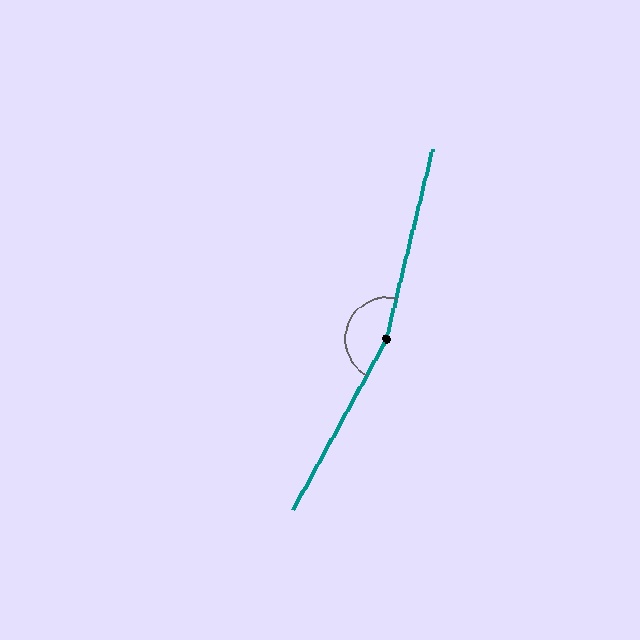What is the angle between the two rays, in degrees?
Approximately 165 degrees.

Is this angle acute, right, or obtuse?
It is obtuse.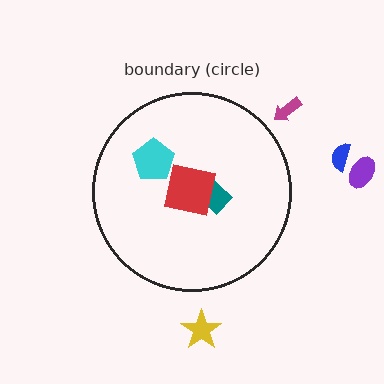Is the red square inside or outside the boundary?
Inside.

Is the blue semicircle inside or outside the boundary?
Outside.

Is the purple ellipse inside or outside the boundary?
Outside.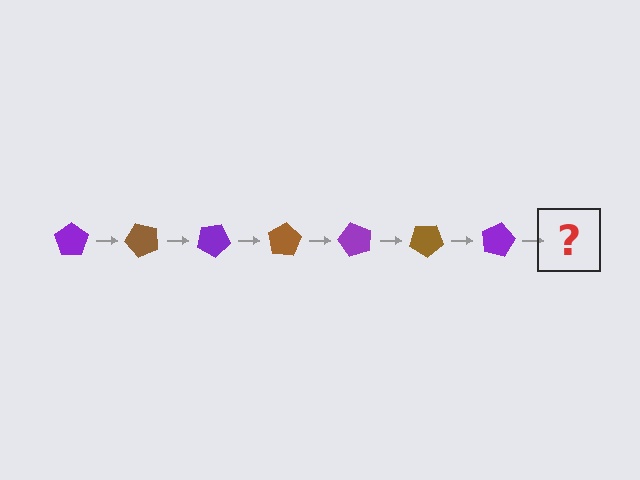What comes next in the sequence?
The next element should be a brown pentagon, rotated 350 degrees from the start.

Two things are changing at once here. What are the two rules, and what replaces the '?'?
The two rules are that it rotates 50 degrees each step and the color cycles through purple and brown. The '?' should be a brown pentagon, rotated 350 degrees from the start.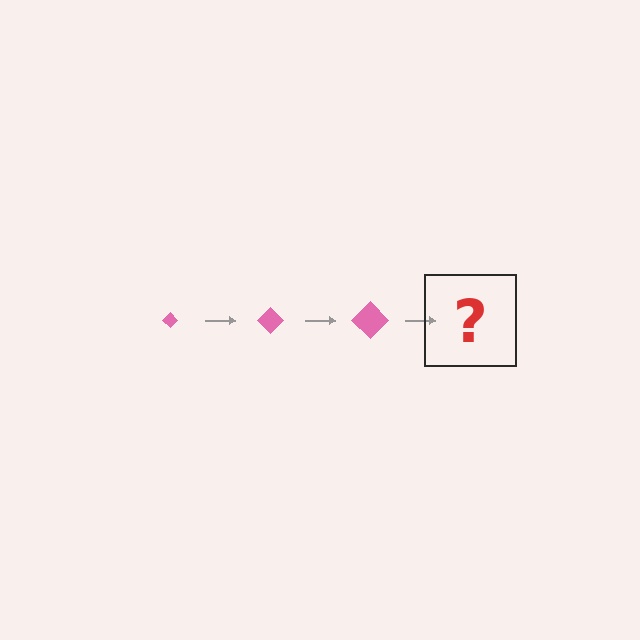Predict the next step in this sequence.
The next step is a pink diamond, larger than the previous one.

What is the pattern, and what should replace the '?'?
The pattern is that the diamond gets progressively larger each step. The '?' should be a pink diamond, larger than the previous one.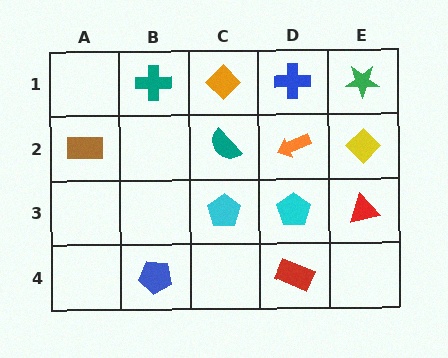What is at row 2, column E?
A yellow diamond.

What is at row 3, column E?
A red triangle.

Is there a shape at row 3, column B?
No, that cell is empty.